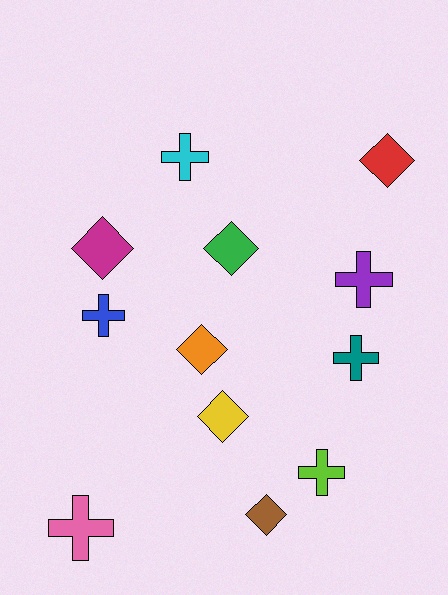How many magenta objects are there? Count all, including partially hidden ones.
There is 1 magenta object.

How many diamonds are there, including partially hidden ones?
There are 6 diamonds.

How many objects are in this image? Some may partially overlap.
There are 12 objects.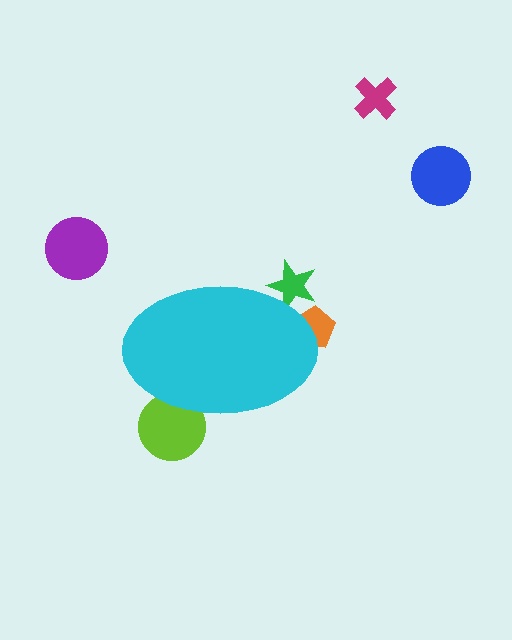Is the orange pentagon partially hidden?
Yes, the orange pentagon is partially hidden behind the cyan ellipse.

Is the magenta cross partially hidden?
No, the magenta cross is fully visible.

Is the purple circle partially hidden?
No, the purple circle is fully visible.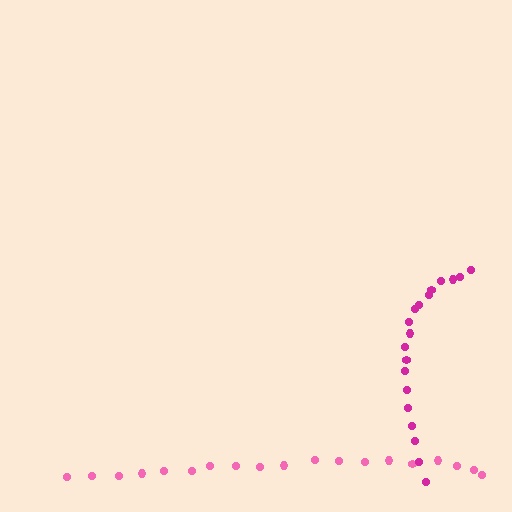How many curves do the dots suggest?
There are 2 distinct paths.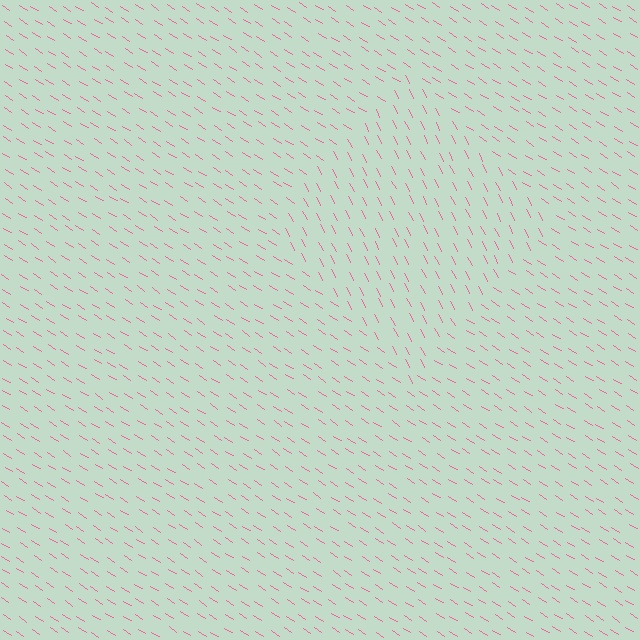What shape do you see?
I see a diamond.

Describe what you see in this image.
The image is filled with small pink line segments. A diamond region in the image has lines oriented differently from the surrounding lines, creating a visible texture boundary.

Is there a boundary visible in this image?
Yes, there is a texture boundary formed by a change in line orientation.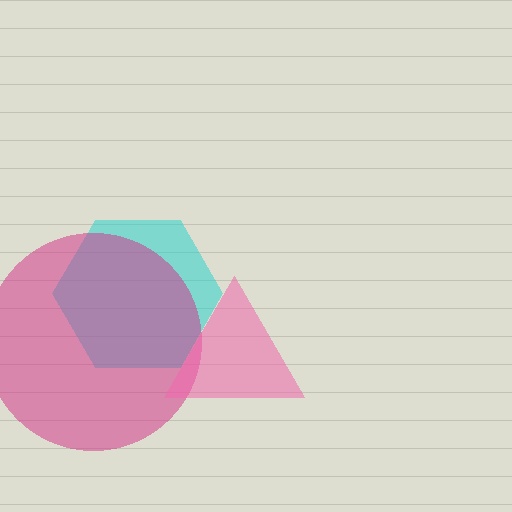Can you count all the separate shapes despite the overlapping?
Yes, there are 3 separate shapes.